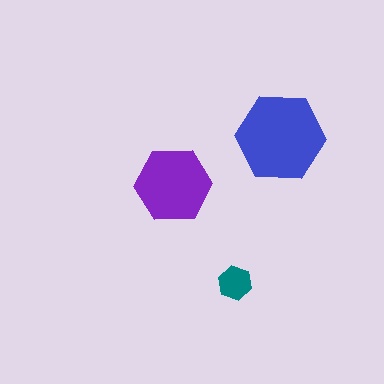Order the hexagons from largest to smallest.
the blue one, the purple one, the teal one.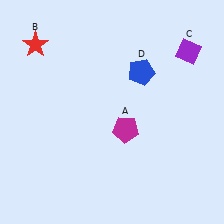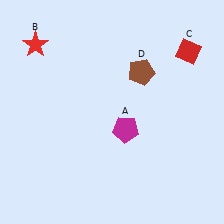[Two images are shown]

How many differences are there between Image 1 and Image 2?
There are 2 differences between the two images.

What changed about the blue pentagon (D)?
In Image 1, D is blue. In Image 2, it changed to brown.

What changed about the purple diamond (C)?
In Image 1, C is purple. In Image 2, it changed to red.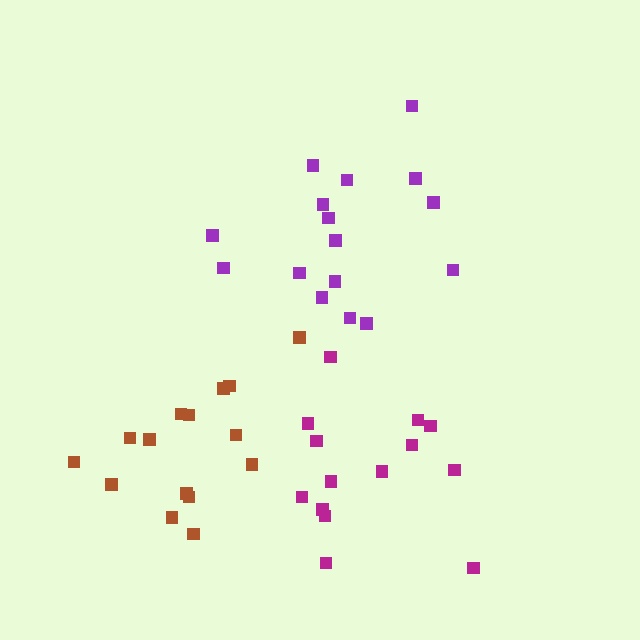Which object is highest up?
The purple cluster is topmost.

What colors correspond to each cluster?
The clusters are colored: purple, brown, magenta.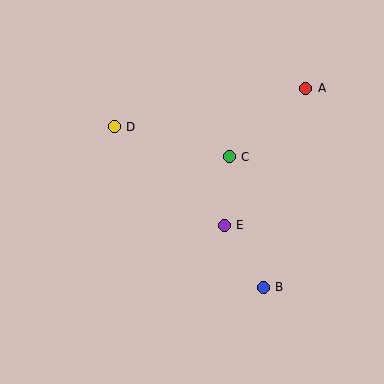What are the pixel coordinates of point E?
Point E is at (224, 225).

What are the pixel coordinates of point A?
Point A is at (306, 88).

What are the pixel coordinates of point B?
Point B is at (263, 287).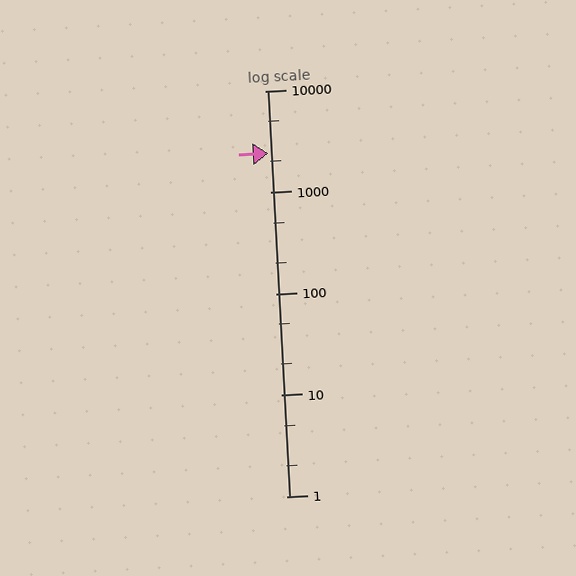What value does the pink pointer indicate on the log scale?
The pointer indicates approximately 2400.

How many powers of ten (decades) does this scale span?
The scale spans 4 decades, from 1 to 10000.